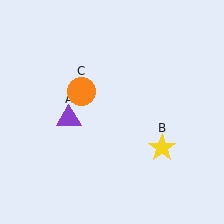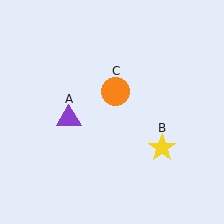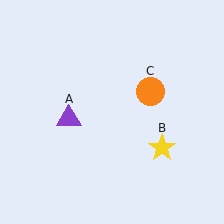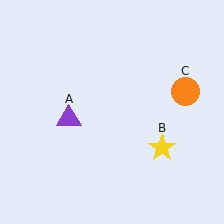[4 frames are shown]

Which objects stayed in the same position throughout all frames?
Purple triangle (object A) and yellow star (object B) remained stationary.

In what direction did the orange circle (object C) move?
The orange circle (object C) moved right.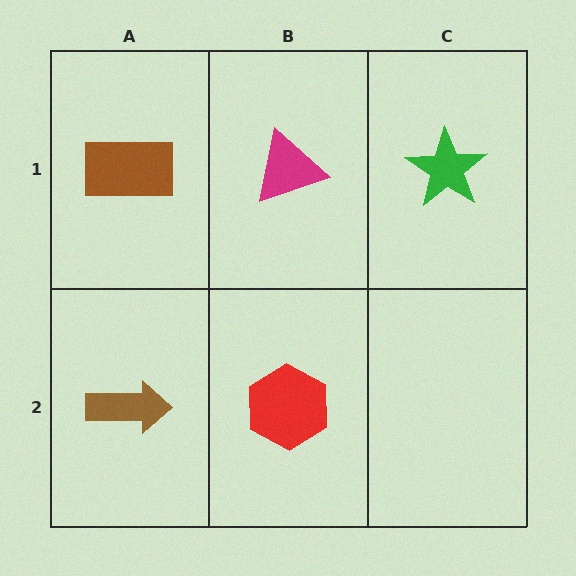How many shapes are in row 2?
2 shapes.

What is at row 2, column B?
A red hexagon.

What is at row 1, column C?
A green star.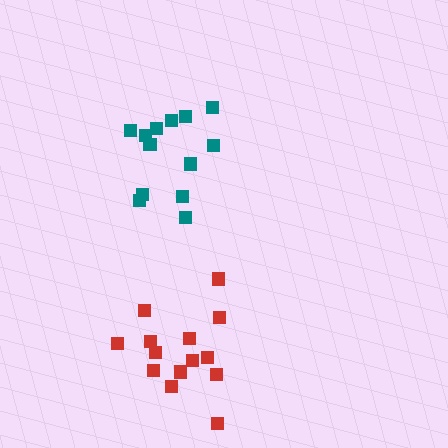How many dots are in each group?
Group 1: 14 dots, Group 2: 13 dots (27 total).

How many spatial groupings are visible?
There are 2 spatial groupings.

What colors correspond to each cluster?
The clusters are colored: red, teal.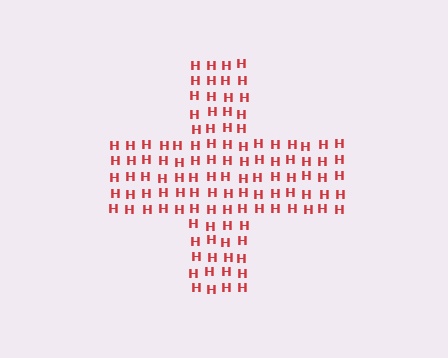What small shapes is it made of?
It is made of small letter H's.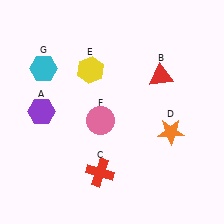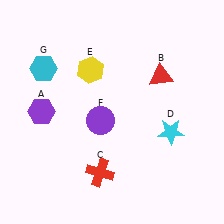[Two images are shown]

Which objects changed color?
D changed from orange to cyan. F changed from pink to purple.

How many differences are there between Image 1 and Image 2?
There are 2 differences between the two images.